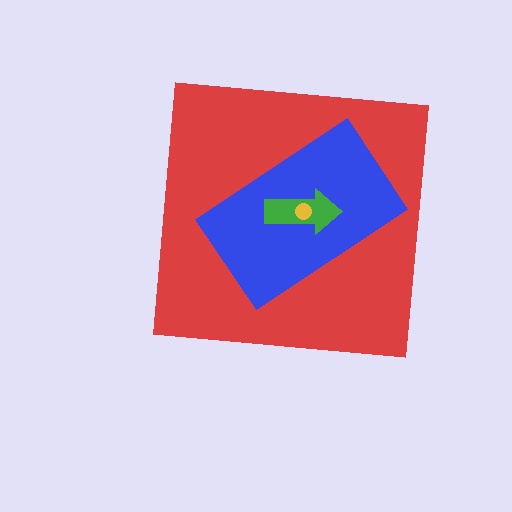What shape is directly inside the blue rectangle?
The green arrow.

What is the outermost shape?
The red square.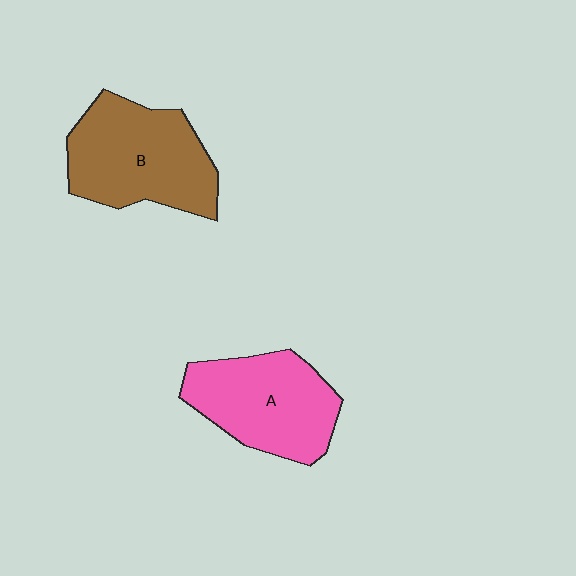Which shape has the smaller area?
Shape A (pink).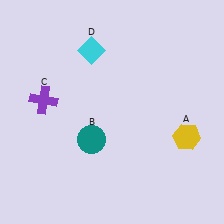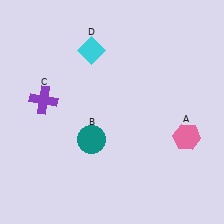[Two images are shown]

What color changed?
The hexagon (A) changed from yellow in Image 1 to pink in Image 2.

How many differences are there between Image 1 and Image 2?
There is 1 difference between the two images.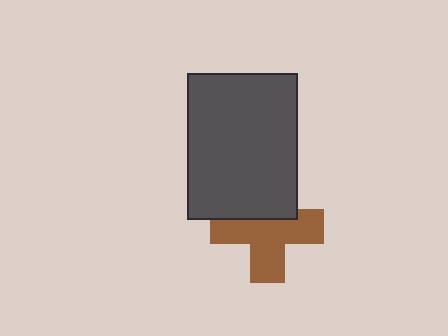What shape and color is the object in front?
The object in front is a dark gray rectangle.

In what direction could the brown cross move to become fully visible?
The brown cross could move down. That would shift it out from behind the dark gray rectangle entirely.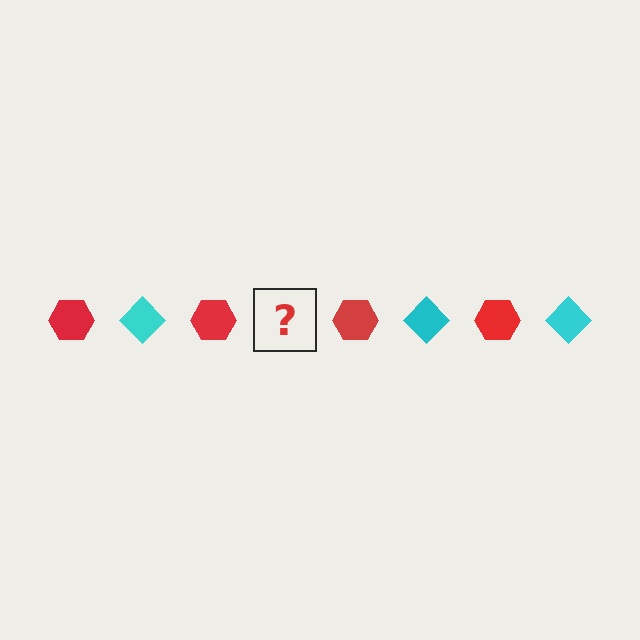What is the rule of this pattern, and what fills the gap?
The rule is that the pattern alternates between red hexagon and cyan diamond. The gap should be filled with a cyan diamond.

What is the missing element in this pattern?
The missing element is a cyan diamond.